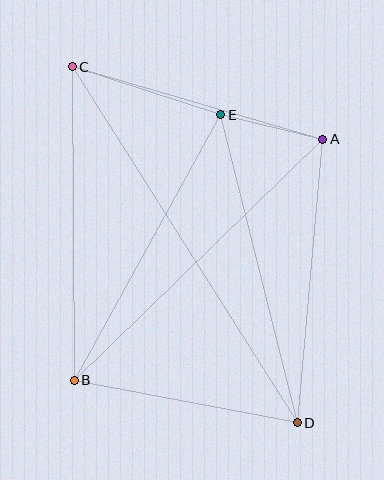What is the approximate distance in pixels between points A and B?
The distance between A and B is approximately 346 pixels.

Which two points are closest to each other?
Points A and E are closest to each other.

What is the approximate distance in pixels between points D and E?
The distance between D and E is approximately 317 pixels.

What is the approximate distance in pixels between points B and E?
The distance between B and E is approximately 303 pixels.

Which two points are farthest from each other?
Points C and D are farthest from each other.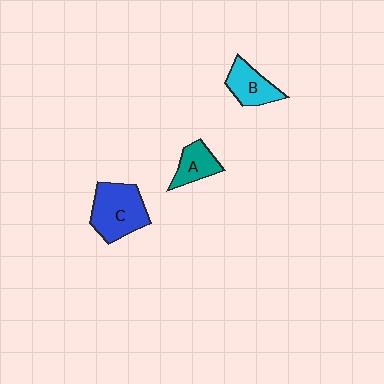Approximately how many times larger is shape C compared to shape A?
Approximately 1.8 times.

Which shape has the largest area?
Shape C (blue).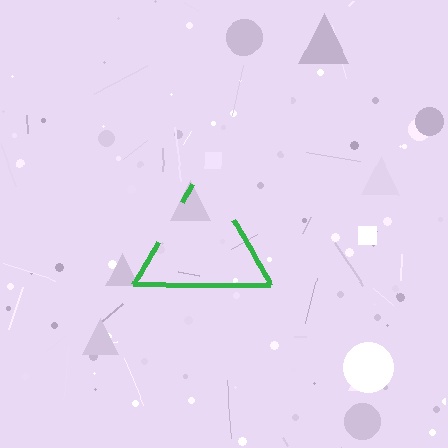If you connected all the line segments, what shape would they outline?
They would outline a triangle.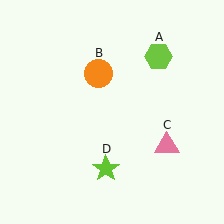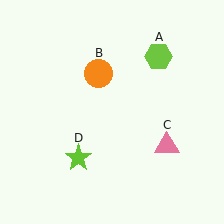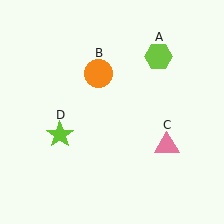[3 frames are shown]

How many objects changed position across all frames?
1 object changed position: lime star (object D).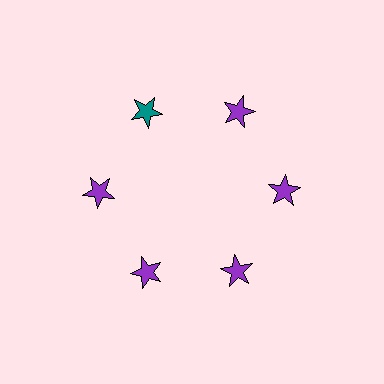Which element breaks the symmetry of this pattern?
The teal star at roughly the 11 o'clock position breaks the symmetry. All other shapes are purple stars.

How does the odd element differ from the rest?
It has a different color: teal instead of purple.